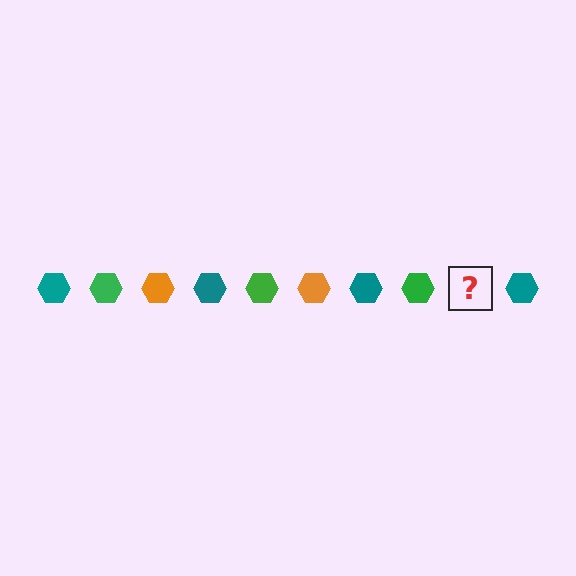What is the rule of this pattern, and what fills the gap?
The rule is that the pattern cycles through teal, green, orange hexagons. The gap should be filled with an orange hexagon.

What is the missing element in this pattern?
The missing element is an orange hexagon.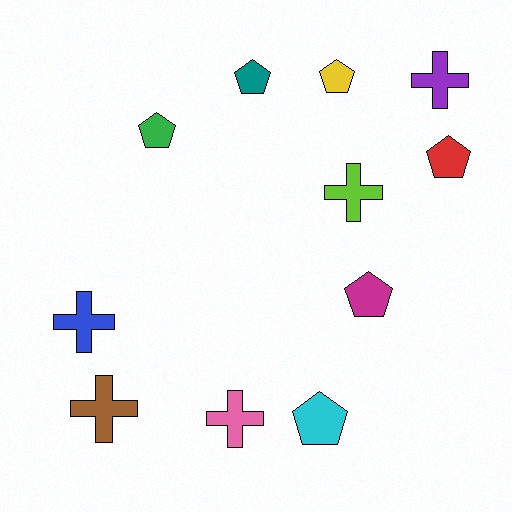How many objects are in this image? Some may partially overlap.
There are 11 objects.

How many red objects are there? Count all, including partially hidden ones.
There is 1 red object.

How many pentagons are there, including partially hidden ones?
There are 6 pentagons.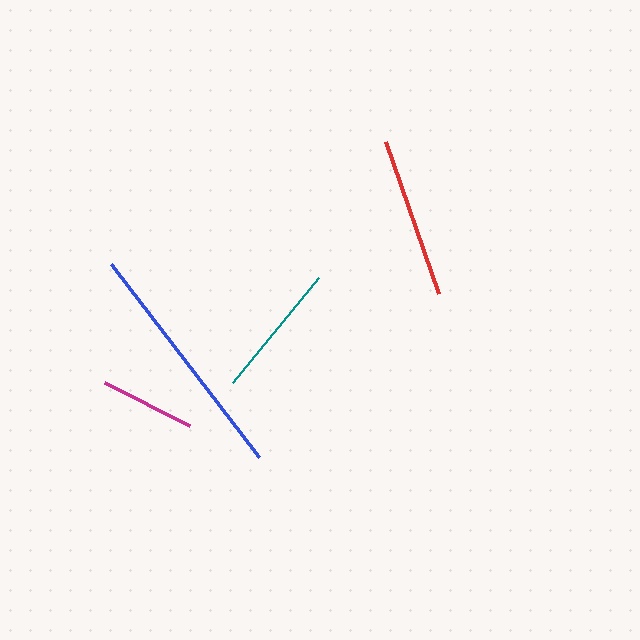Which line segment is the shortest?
The magenta line is the shortest at approximately 95 pixels.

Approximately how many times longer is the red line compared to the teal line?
The red line is approximately 1.2 times the length of the teal line.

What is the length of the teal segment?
The teal segment is approximately 135 pixels long.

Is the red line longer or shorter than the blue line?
The blue line is longer than the red line.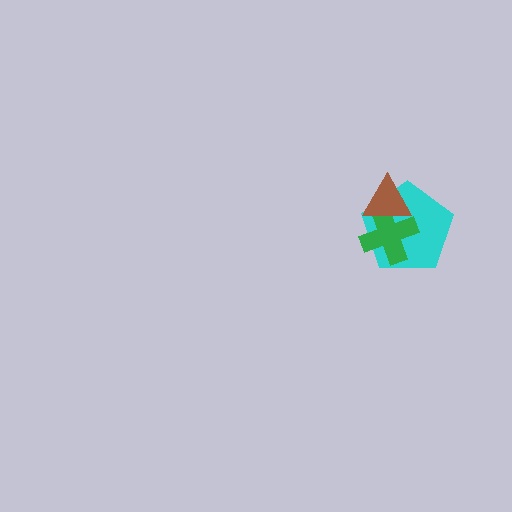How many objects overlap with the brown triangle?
2 objects overlap with the brown triangle.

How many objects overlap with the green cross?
2 objects overlap with the green cross.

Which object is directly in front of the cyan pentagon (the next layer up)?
The green cross is directly in front of the cyan pentagon.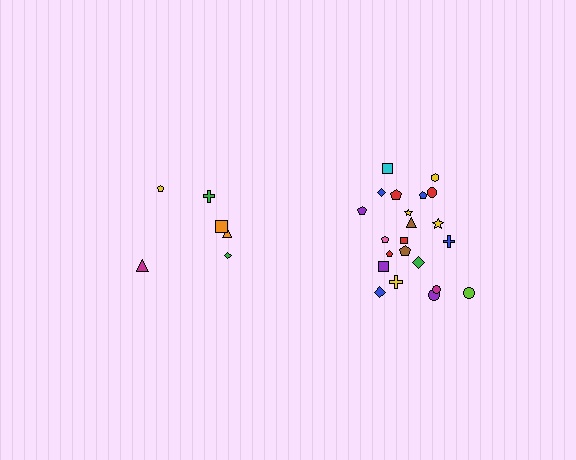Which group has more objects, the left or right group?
The right group.